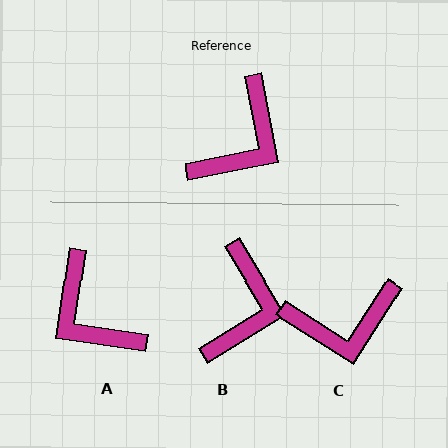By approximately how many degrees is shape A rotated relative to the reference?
Approximately 109 degrees clockwise.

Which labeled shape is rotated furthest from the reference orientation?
A, about 109 degrees away.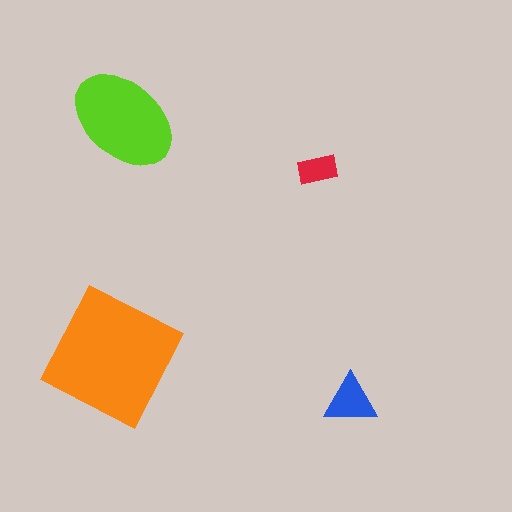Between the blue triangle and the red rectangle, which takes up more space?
The blue triangle.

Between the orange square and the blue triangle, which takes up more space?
The orange square.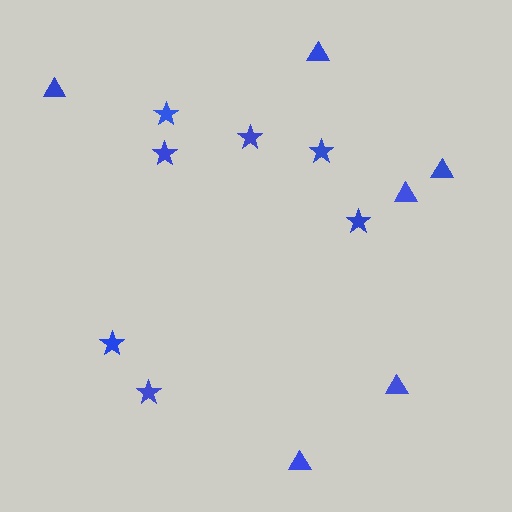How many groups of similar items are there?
There are 2 groups: one group of stars (7) and one group of triangles (6).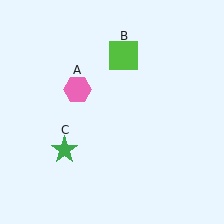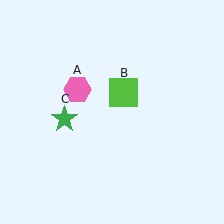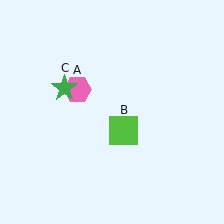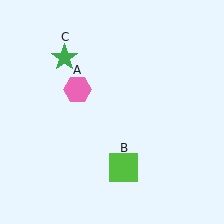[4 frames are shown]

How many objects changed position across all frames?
2 objects changed position: lime square (object B), green star (object C).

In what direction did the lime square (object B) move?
The lime square (object B) moved down.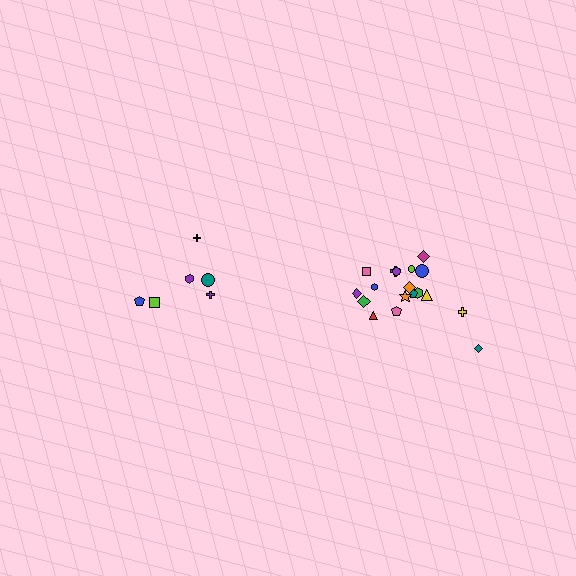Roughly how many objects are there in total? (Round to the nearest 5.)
Roughly 25 objects in total.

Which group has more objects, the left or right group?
The right group.